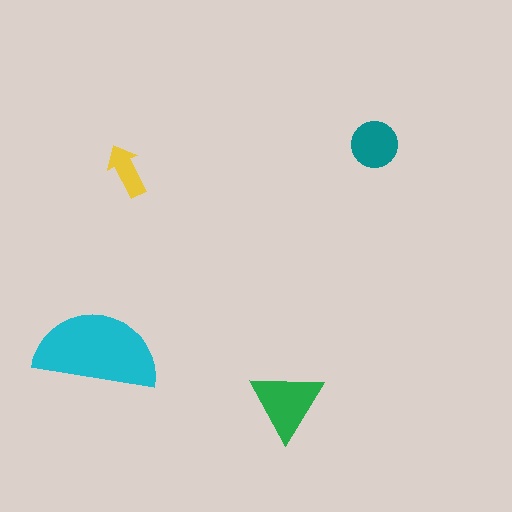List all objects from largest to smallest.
The cyan semicircle, the green triangle, the teal circle, the yellow arrow.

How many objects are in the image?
There are 4 objects in the image.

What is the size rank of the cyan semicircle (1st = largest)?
1st.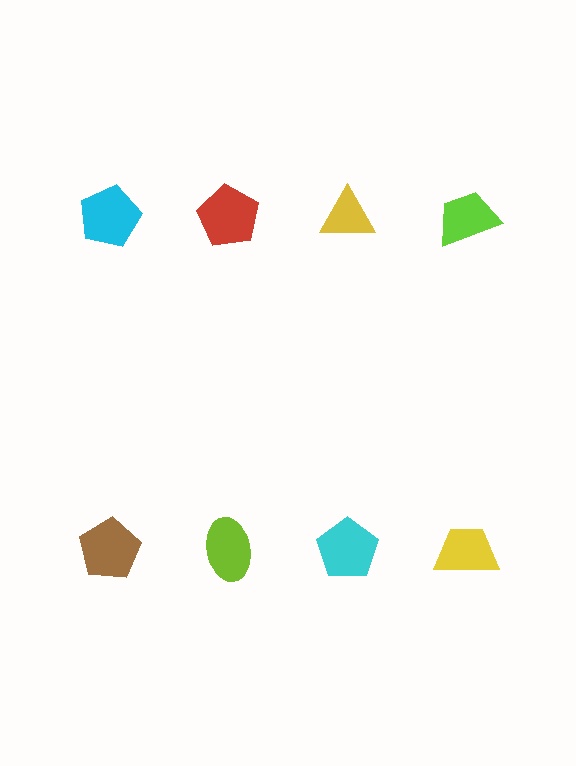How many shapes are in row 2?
4 shapes.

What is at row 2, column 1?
A brown pentagon.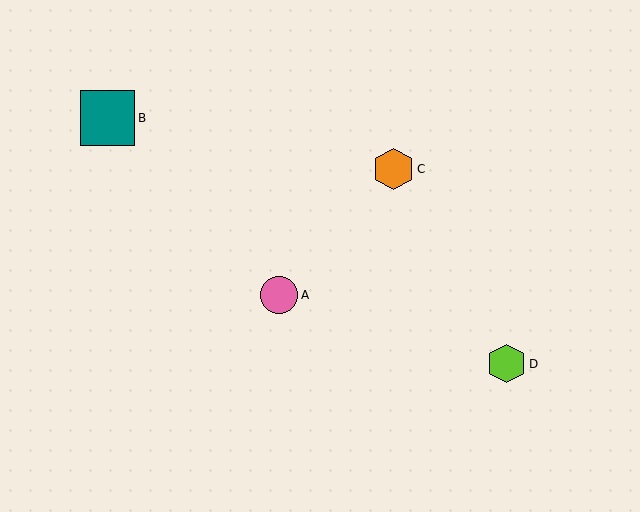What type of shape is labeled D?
Shape D is a lime hexagon.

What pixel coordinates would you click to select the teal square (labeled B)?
Click at (107, 118) to select the teal square B.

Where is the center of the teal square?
The center of the teal square is at (107, 118).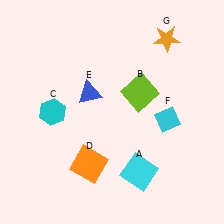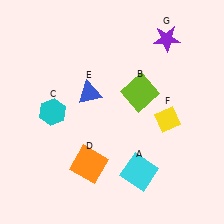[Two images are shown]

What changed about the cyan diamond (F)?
In Image 1, F is cyan. In Image 2, it changed to yellow.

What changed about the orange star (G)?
In Image 1, G is orange. In Image 2, it changed to purple.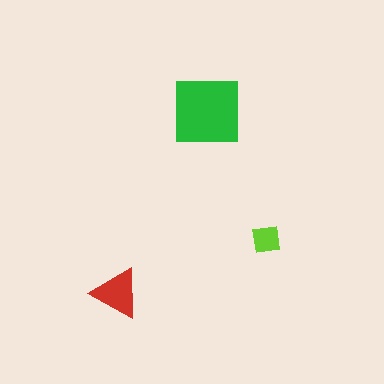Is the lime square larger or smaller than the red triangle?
Smaller.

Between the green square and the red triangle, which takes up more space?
The green square.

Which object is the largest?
The green square.